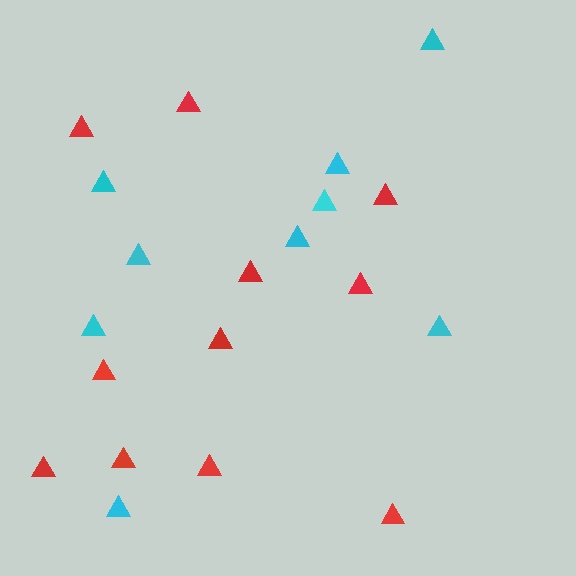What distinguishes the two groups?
There are 2 groups: one group of red triangles (11) and one group of cyan triangles (9).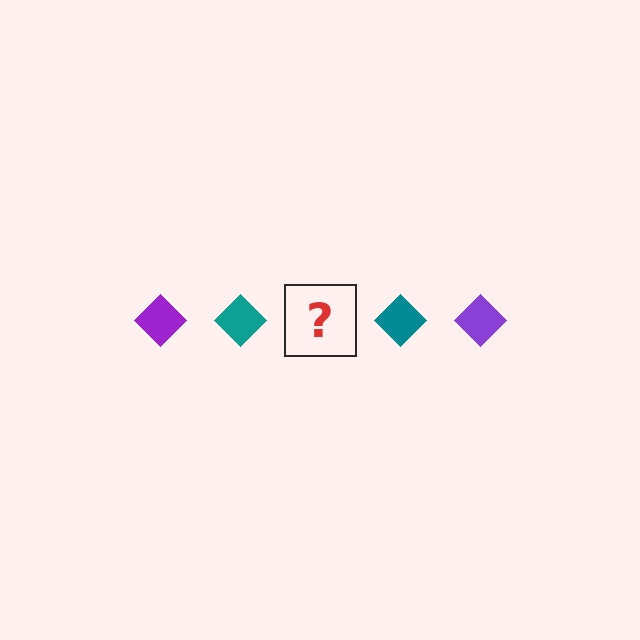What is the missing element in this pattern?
The missing element is a purple diamond.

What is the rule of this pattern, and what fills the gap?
The rule is that the pattern cycles through purple, teal diamonds. The gap should be filled with a purple diamond.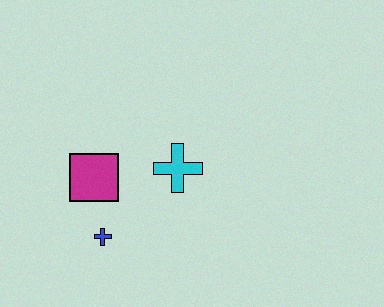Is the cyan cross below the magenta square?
No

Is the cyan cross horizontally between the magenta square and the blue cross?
No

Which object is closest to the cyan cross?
The magenta square is closest to the cyan cross.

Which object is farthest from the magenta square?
The cyan cross is farthest from the magenta square.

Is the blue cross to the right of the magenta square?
Yes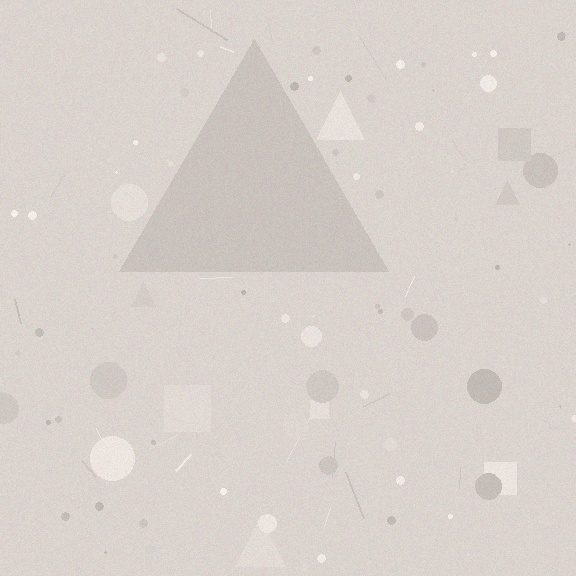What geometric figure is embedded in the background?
A triangle is embedded in the background.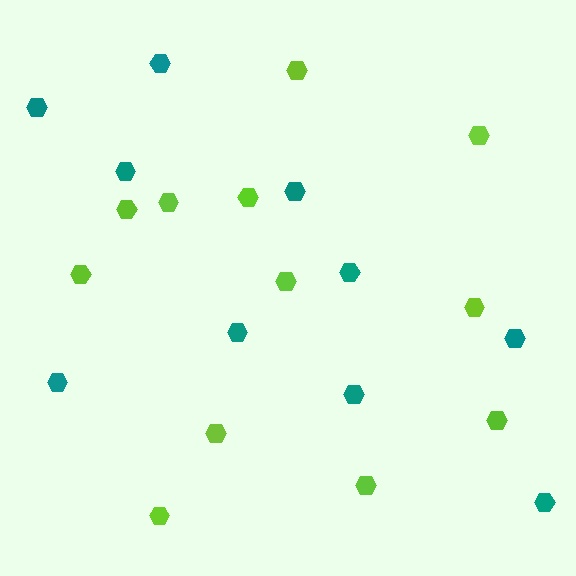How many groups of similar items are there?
There are 2 groups: one group of teal hexagons (10) and one group of lime hexagons (12).